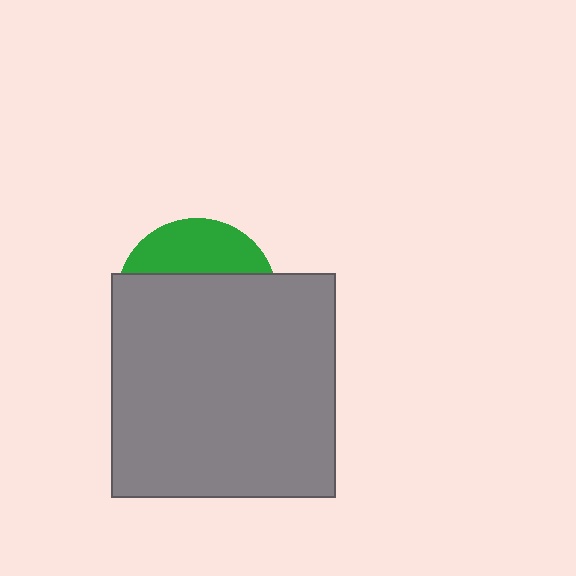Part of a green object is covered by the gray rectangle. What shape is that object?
It is a circle.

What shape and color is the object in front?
The object in front is a gray rectangle.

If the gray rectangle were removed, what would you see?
You would see the complete green circle.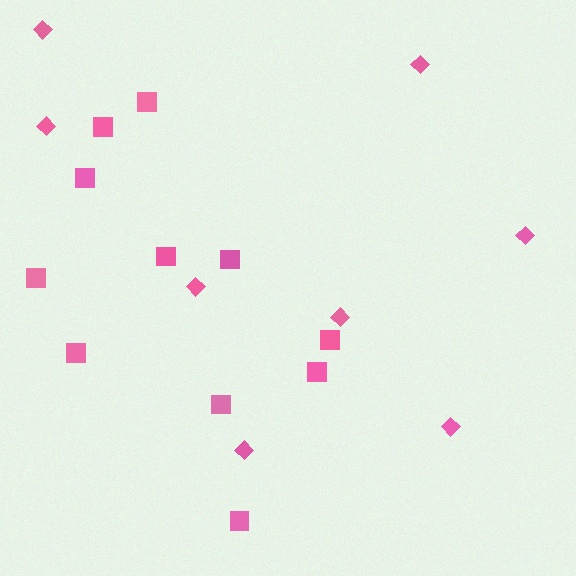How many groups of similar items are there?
There are 2 groups: one group of squares (11) and one group of diamonds (8).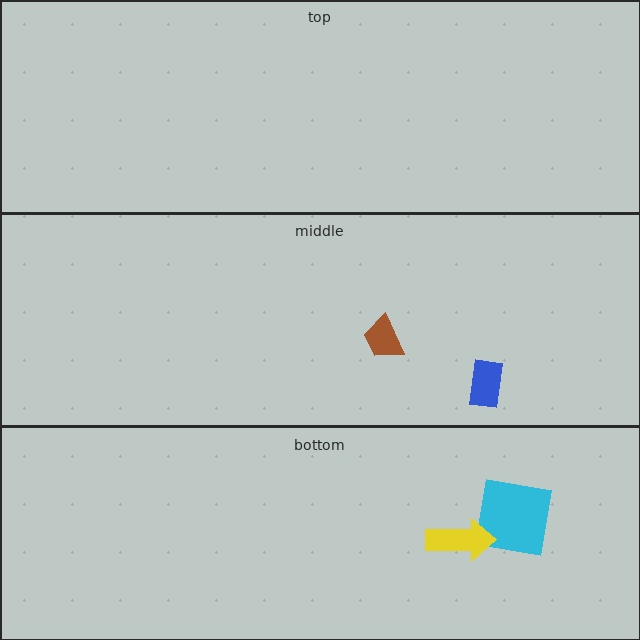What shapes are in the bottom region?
The cyan square, the yellow arrow.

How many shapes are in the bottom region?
2.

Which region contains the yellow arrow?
The bottom region.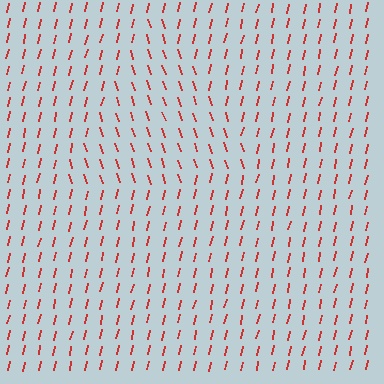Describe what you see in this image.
The image is filled with small red line segments. A triangle region in the image has lines oriented differently from the surrounding lines, creating a visible texture boundary.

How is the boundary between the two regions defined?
The boundary is defined purely by a change in line orientation (approximately 31 degrees difference). All lines are the same color and thickness.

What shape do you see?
I see a triangle.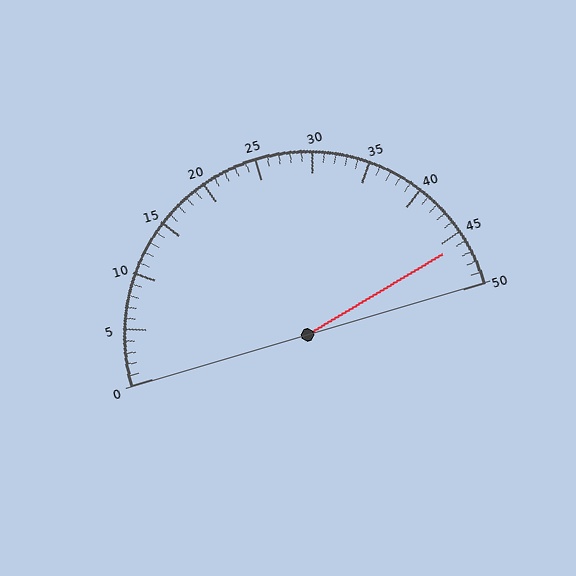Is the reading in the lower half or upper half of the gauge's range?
The reading is in the upper half of the range (0 to 50).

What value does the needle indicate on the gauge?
The needle indicates approximately 46.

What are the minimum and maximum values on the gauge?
The gauge ranges from 0 to 50.